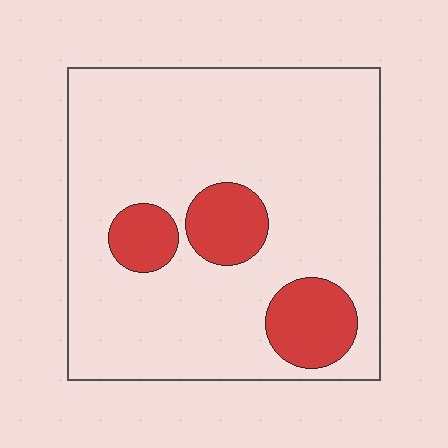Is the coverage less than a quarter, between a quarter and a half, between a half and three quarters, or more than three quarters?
Less than a quarter.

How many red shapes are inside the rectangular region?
3.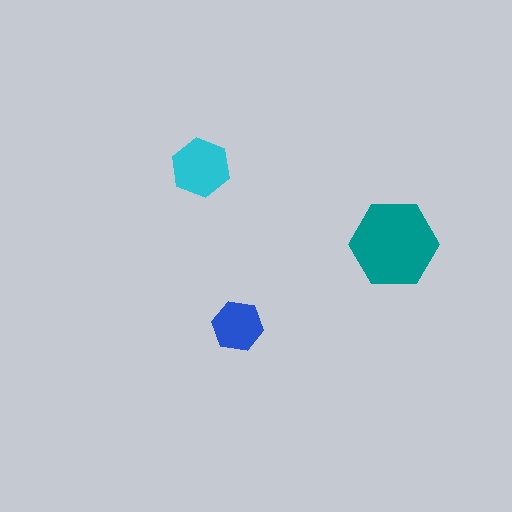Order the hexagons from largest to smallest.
the teal one, the cyan one, the blue one.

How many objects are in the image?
There are 3 objects in the image.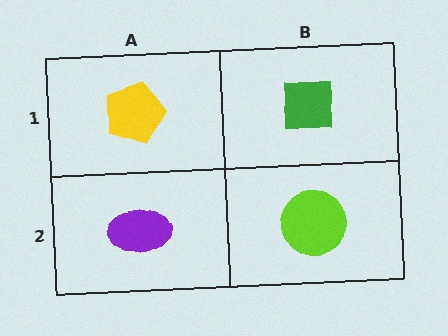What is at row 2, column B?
A lime circle.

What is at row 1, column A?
A yellow pentagon.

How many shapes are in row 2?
2 shapes.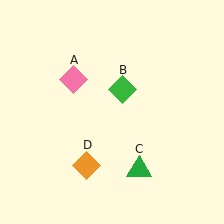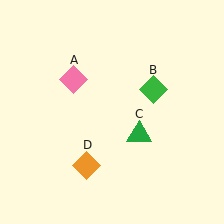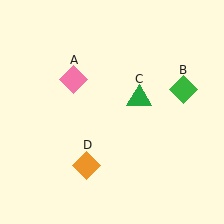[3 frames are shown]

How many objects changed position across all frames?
2 objects changed position: green diamond (object B), green triangle (object C).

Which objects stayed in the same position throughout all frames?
Pink diamond (object A) and orange diamond (object D) remained stationary.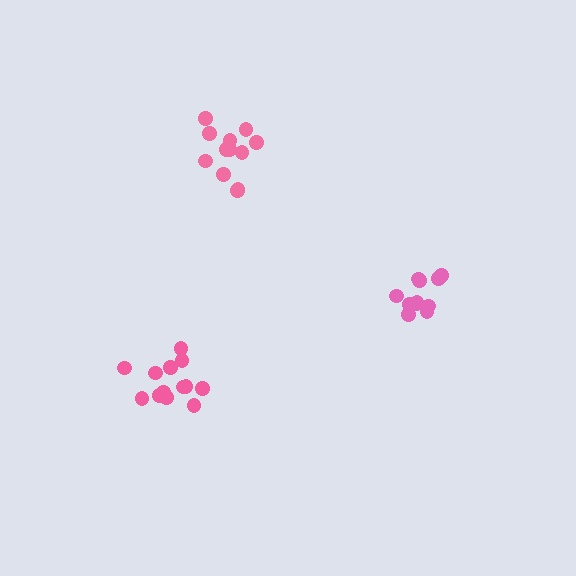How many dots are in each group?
Group 1: 12 dots, Group 2: 13 dots, Group 3: 11 dots (36 total).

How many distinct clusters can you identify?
There are 3 distinct clusters.